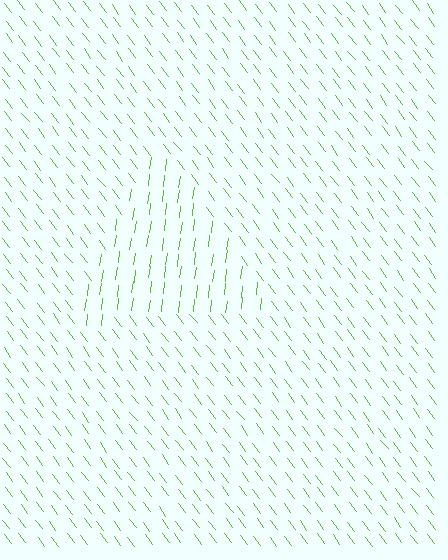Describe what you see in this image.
The image is filled with small lime line segments. A triangle region in the image has lines oriented differently from the surrounding lines, creating a visible texture boundary.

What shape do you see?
I see a triangle.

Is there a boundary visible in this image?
Yes, there is a texture boundary formed by a change in line orientation.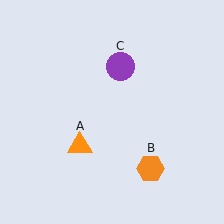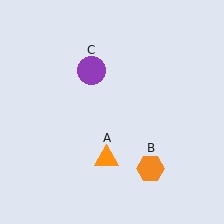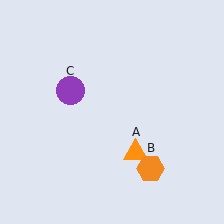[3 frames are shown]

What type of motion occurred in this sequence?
The orange triangle (object A), purple circle (object C) rotated counterclockwise around the center of the scene.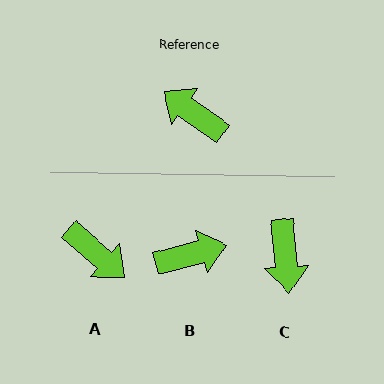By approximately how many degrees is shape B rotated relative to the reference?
Approximately 129 degrees clockwise.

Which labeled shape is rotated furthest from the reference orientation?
A, about 175 degrees away.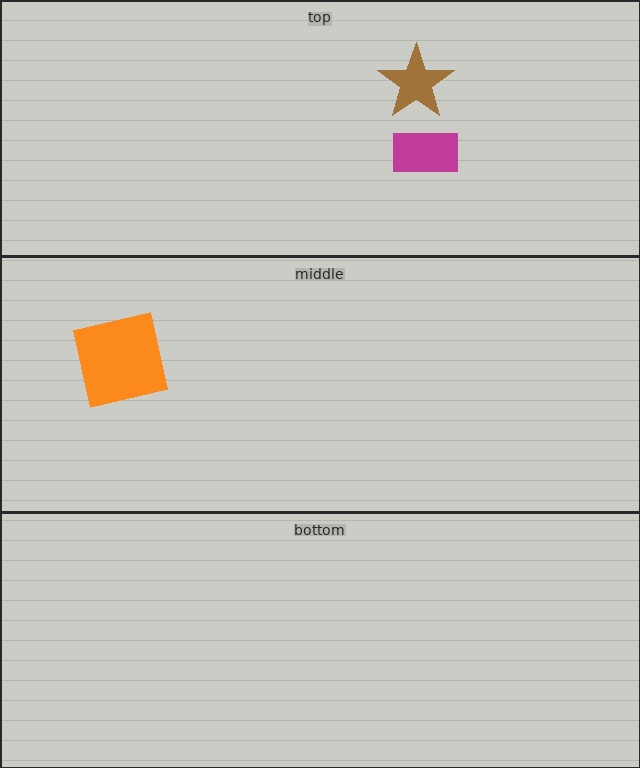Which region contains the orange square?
The middle region.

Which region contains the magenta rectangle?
The top region.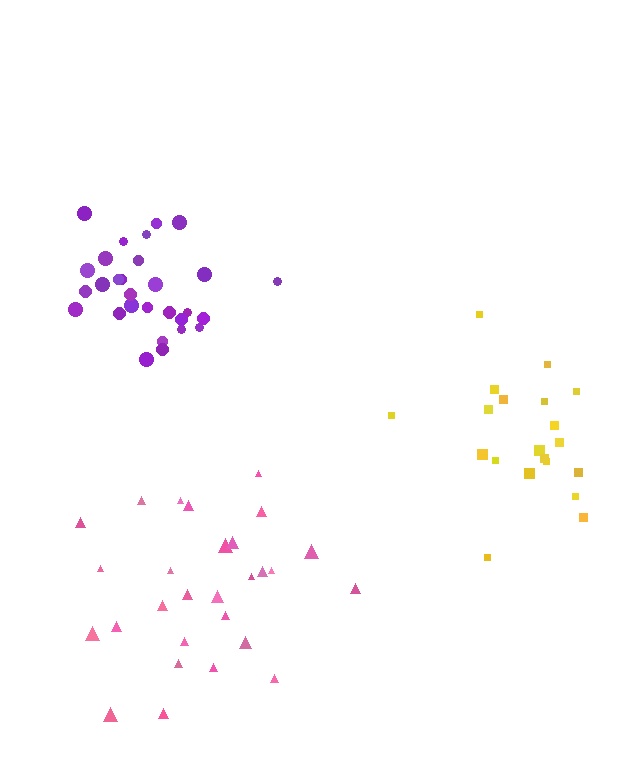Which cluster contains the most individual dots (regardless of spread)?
Purple (29).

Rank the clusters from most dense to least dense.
purple, yellow, pink.